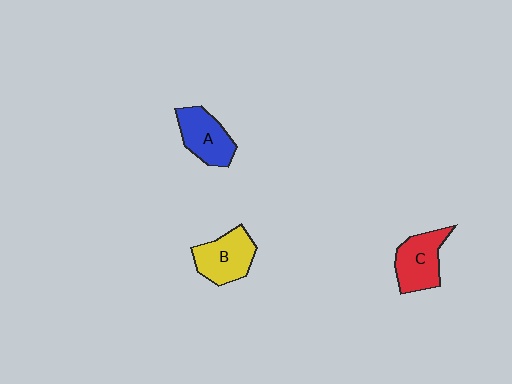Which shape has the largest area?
Shape B (yellow).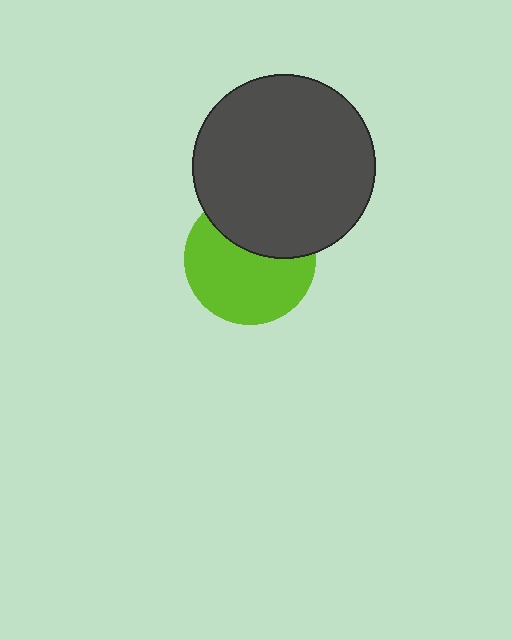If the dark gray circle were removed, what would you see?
You would see the complete lime circle.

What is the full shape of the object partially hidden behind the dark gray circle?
The partially hidden object is a lime circle.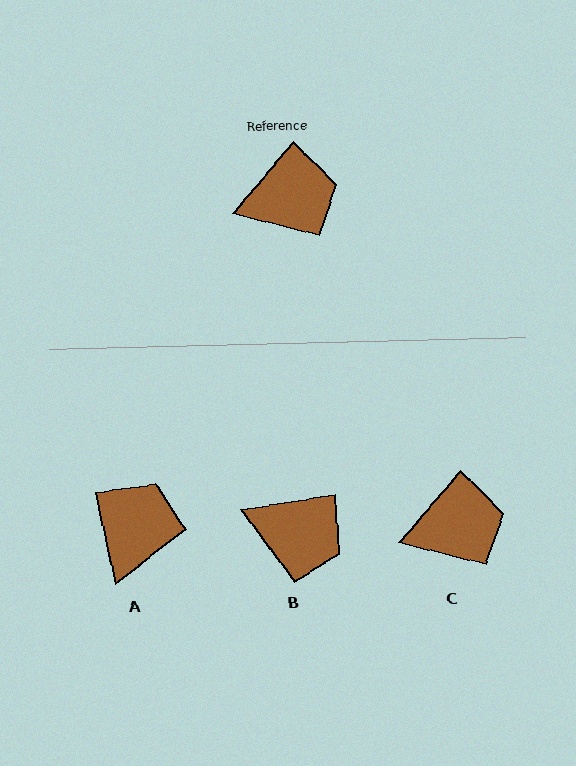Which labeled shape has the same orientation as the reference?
C.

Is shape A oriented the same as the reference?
No, it is off by about 53 degrees.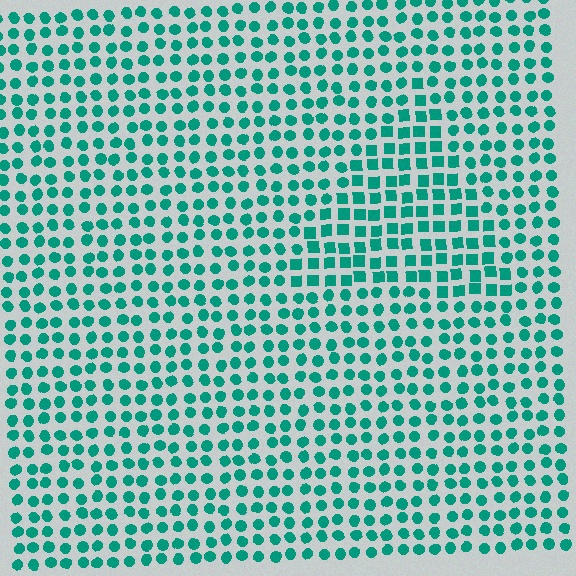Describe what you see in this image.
The image is filled with small teal elements arranged in a uniform grid. A triangle-shaped region contains squares, while the surrounding area contains circles. The boundary is defined purely by the change in element shape.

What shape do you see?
I see a triangle.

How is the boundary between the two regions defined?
The boundary is defined by a change in element shape: squares inside vs. circles outside. All elements share the same color and spacing.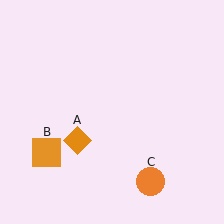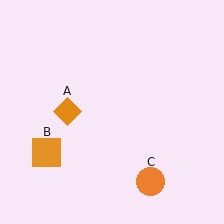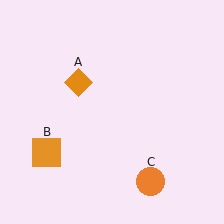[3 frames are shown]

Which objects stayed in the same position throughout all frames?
Orange square (object B) and orange circle (object C) remained stationary.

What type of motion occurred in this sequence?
The orange diamond (object A) rotated clockwise around the center of the scene.